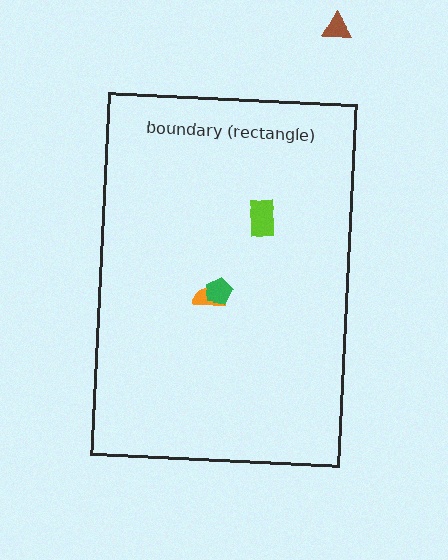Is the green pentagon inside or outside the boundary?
Inside.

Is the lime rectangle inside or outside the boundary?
Inside.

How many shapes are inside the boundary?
3 inside, 1 outside.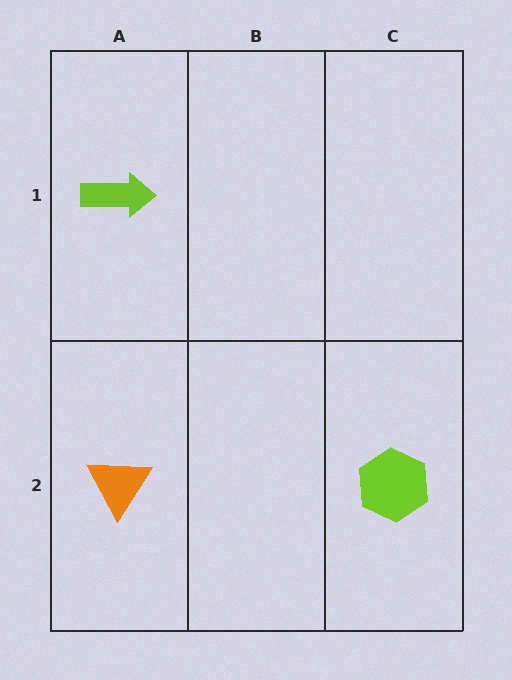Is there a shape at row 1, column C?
No, that cell is empty.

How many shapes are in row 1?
1 shape.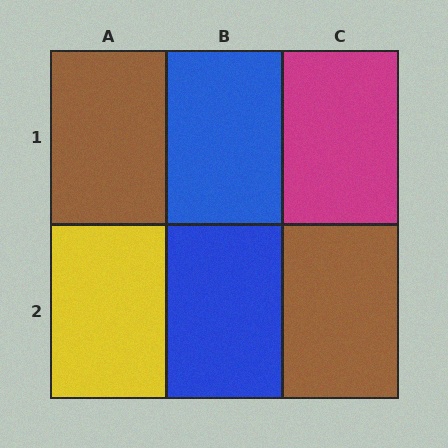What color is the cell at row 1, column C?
Magenta.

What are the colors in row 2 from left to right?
Yellow, blue, brown.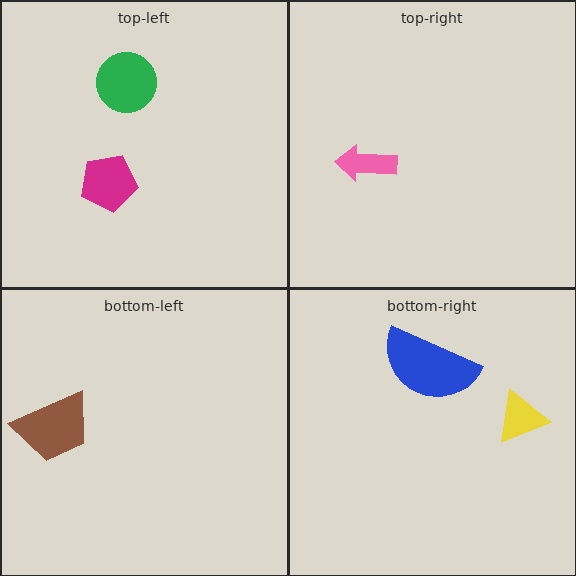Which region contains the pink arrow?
The top-right region.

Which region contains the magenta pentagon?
The top-left region.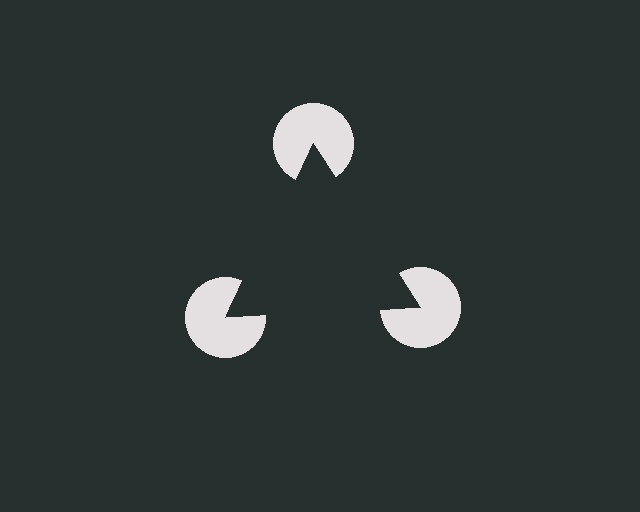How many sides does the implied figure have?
3 sides.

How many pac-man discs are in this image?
There are 3 — one at each vertex of the illusory triangle.